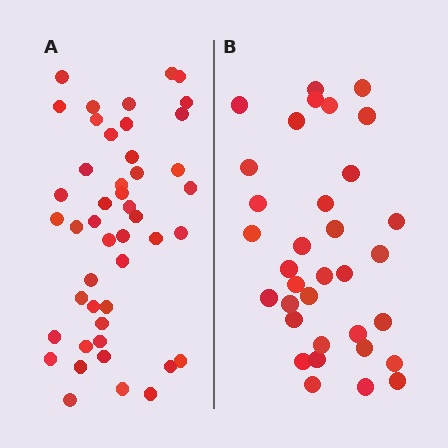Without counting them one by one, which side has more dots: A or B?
Region A (the left region) has more dots.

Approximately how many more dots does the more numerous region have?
Region A has roughly 12 or so more dots than region B.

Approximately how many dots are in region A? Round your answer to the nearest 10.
About 50 dots. (The exact count is 46, which rounds to 50.)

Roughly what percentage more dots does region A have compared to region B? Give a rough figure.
About 35% more.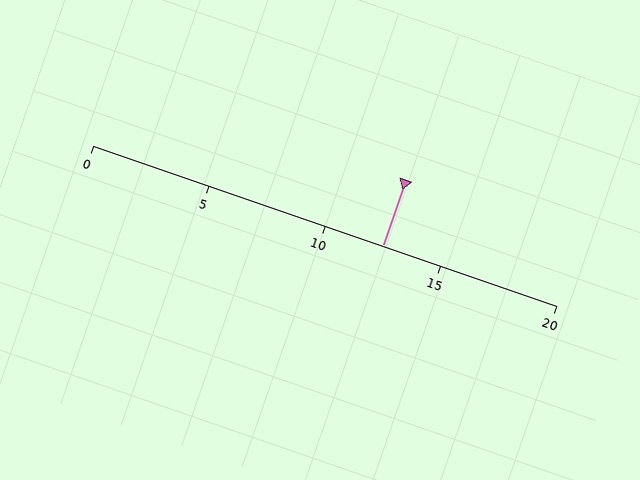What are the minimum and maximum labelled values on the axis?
The axis runs from 0 to 20.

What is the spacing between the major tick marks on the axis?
The major ticks are spaced 5 apart.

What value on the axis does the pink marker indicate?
The marker indicates approximately 12.5.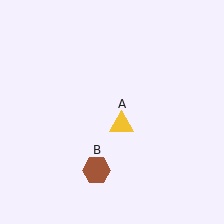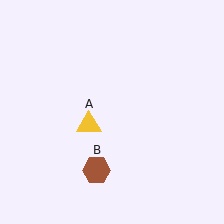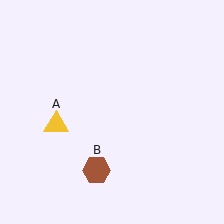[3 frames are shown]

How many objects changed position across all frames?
1 object changed position: yellow triangle (object A).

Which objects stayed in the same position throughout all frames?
Brown hexagon (object B) remained stationary.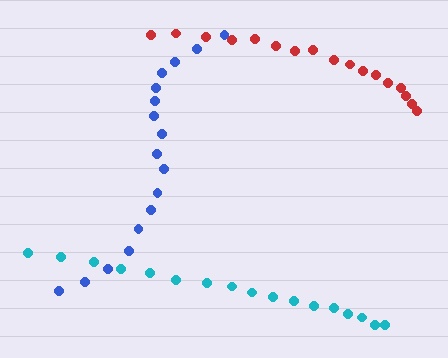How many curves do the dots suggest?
There are 3 distinct paths.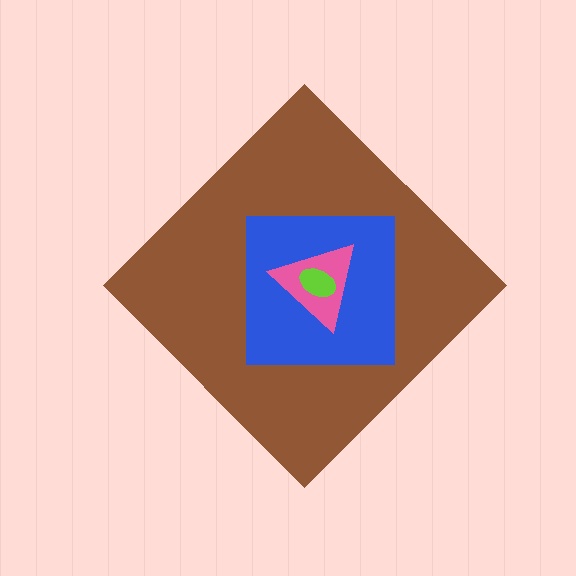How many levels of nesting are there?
4.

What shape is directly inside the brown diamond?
The blue square.